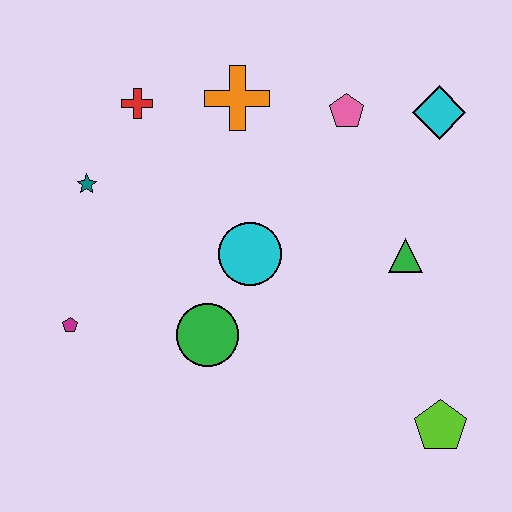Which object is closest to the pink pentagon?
The cyan diamond is closest to the pink pentagon.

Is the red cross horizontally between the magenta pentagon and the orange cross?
Yes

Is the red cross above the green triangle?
Yes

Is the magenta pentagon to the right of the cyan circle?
No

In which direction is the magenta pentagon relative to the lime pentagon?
The magenta pentagon is to the left of the lime pentagon.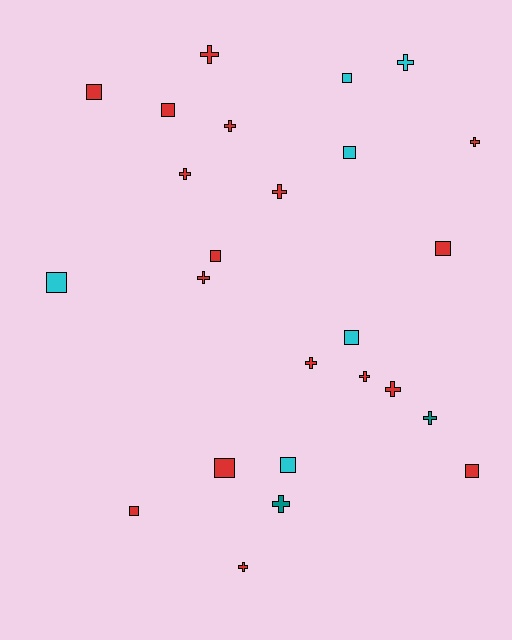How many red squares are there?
There are 7 red squares.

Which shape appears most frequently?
Cross, with 13 objects.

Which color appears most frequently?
Red, with 17 objects.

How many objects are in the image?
There are 25 objects.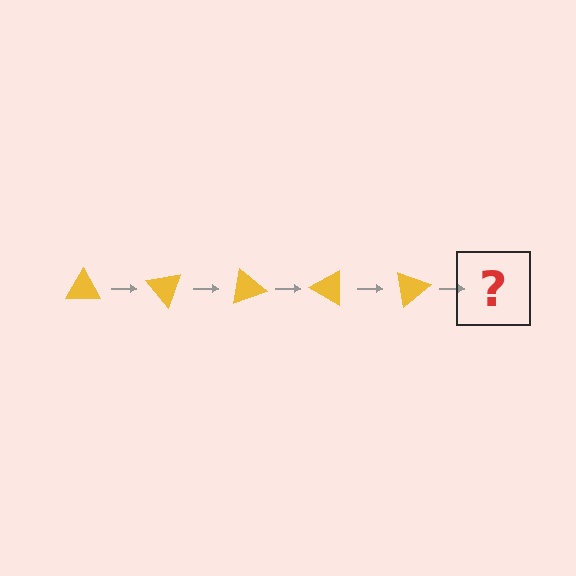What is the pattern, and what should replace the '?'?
The pattern is that the triangle rotates 50 degrees each step. The '?' should be a yellow triangle rotated 250 degrees.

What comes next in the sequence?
The next element should be a yellow triangle rotated 250 degrees.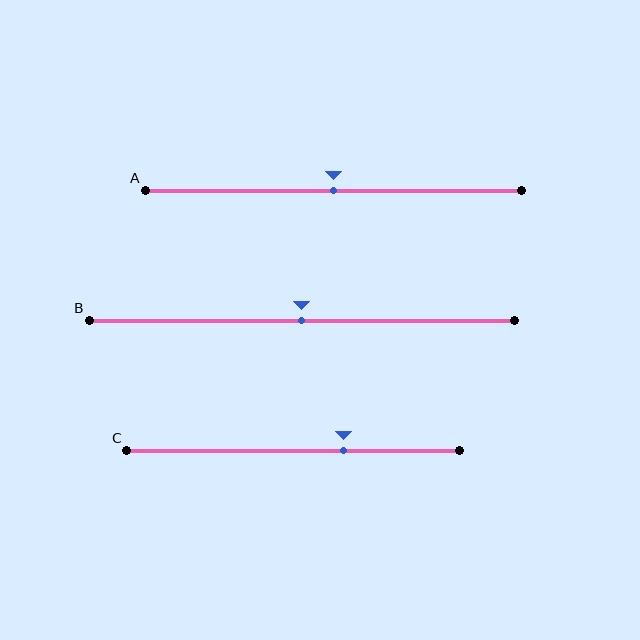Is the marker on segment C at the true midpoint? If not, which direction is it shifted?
No, the marker on segment C is shifted to the right by about 15% of the segment length.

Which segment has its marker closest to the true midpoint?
Segment A has its marker closest to the true midpoint.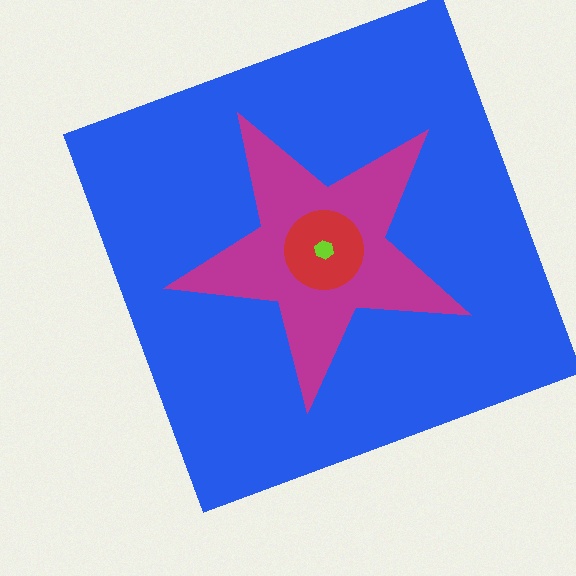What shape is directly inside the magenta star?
The red circle.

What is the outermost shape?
The blue square.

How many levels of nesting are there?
4.